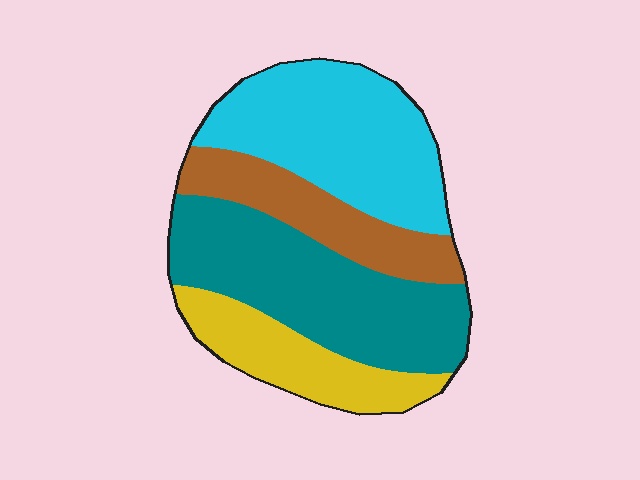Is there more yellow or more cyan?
Cyan.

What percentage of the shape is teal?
Teal covers roughly 35% of the shape.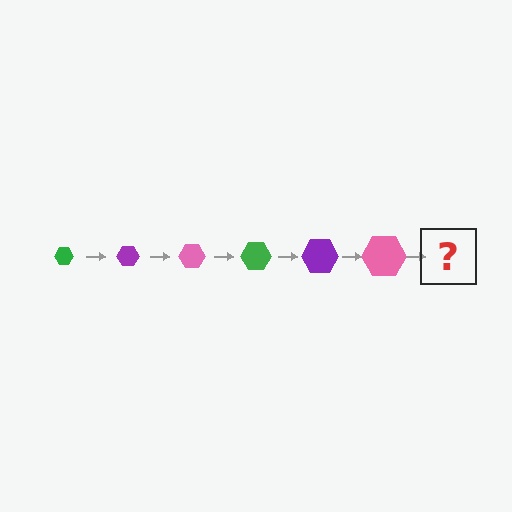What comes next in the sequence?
The next element should be a green hexagon, larger than the previous one.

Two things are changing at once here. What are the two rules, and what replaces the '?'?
The two rules are that the hexagon grows larger each step and the color cycles through green, purple, and pink. The '?' should be a green hexagon, larger than the previous one.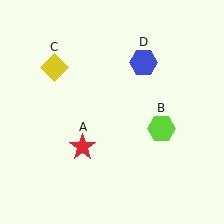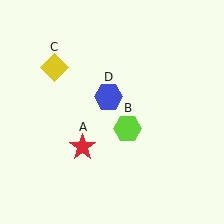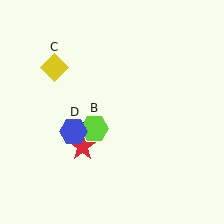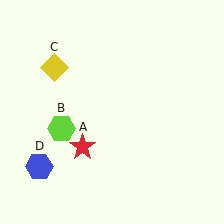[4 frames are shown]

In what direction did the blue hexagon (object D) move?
The blue hexagon (object D) moved down and to the left.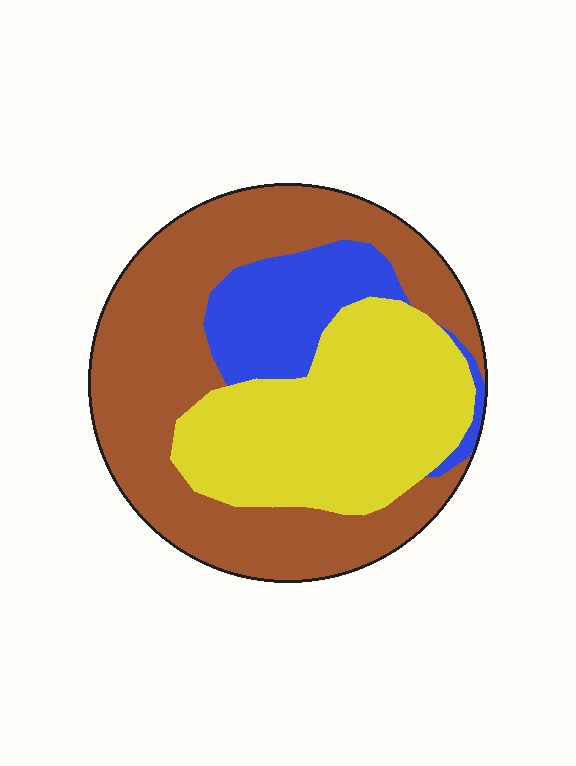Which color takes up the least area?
Blue, at roughly 15%.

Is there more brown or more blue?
Brown.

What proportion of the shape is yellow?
Yellow covers roughly 35% of the shape.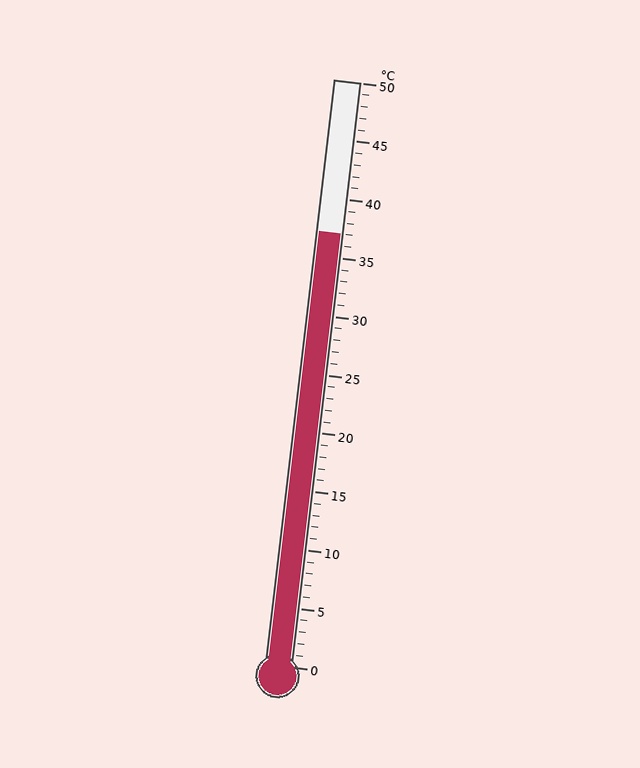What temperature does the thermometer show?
The thermometer shows approximately 37°C.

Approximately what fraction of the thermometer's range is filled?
The thermometer is filled to approximately 75% of its range.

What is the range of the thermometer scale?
The thermometer scale ranges from 0°C to 50°C.